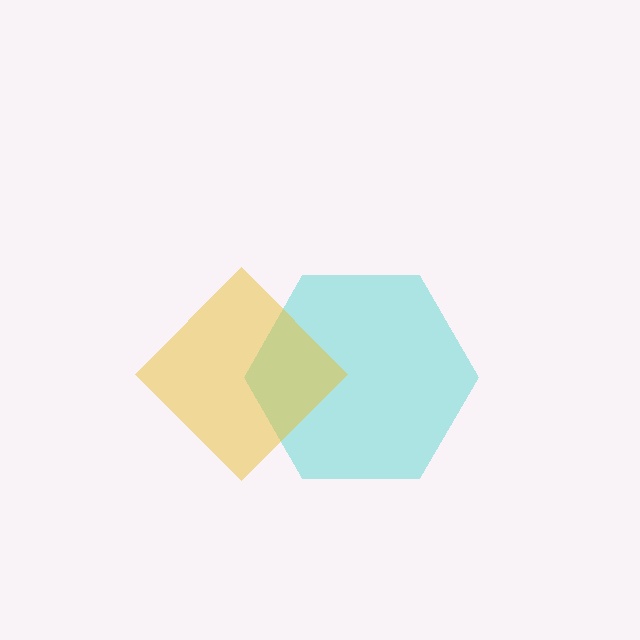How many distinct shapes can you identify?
There are 2 distinct shapes: a cyan hexagon, a yellow diamond.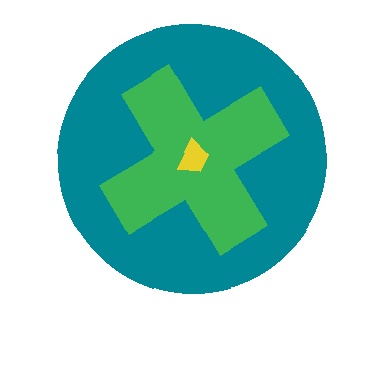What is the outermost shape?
The teal circle.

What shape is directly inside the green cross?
The yellow trapezoid.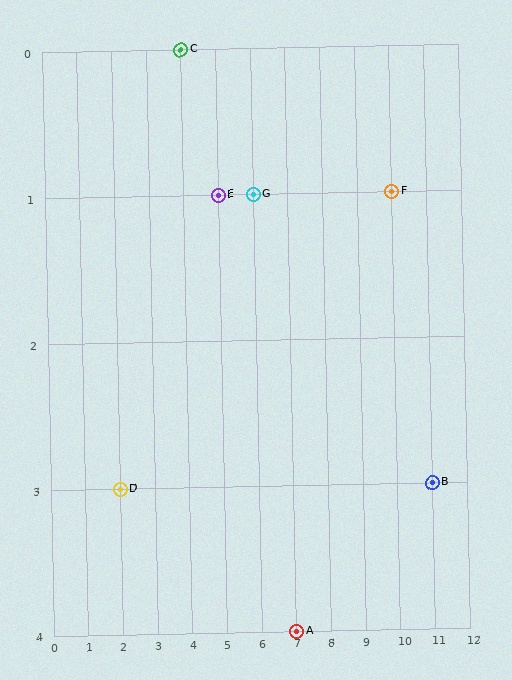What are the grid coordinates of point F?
Point F is at grid coordinates (10, 1).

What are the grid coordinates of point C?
Point C is at grid coordinates (4, 0).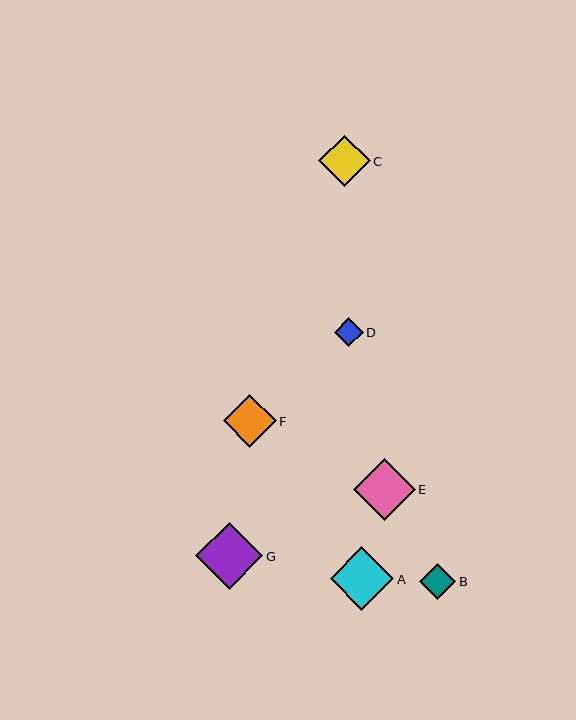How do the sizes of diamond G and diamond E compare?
Diamond G and diamond E are approximately the same size.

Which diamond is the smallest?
Diamond D is the smallest with a size of approximately 29 pixels.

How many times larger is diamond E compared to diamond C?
Diamond E is approximately 1.2 times the size of diamond C.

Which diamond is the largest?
Diamond G is the largest with a size of approximately 68 pixels.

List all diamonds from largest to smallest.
From largest to smallest: G, A, E, F, C, B, D.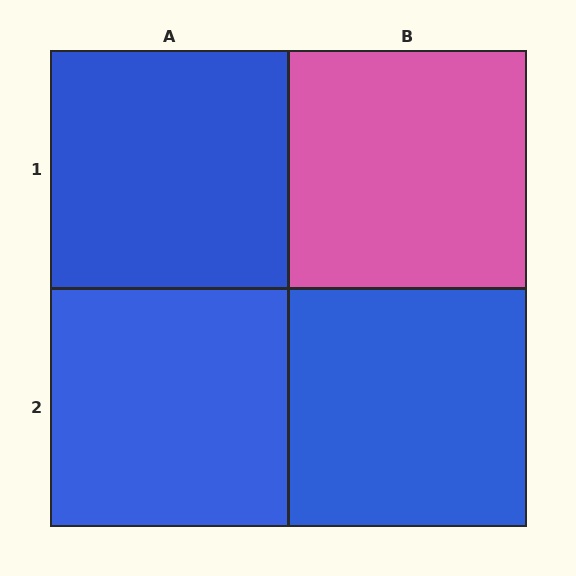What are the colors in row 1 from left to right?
Blue, pink.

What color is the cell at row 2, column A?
Blue.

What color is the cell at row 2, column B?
Blue.